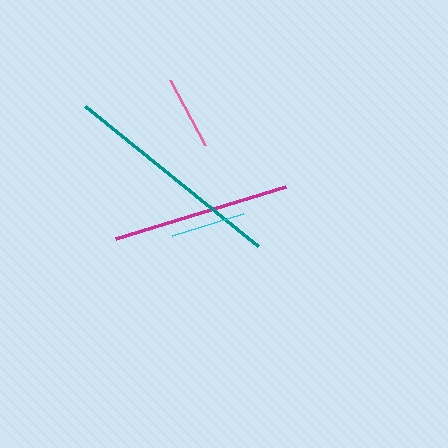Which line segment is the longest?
The teal line is the longest at approximately 222 pixels.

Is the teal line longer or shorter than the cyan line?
The teal line is longer than the cyan line.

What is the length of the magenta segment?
The magenta segment is approximately 178 pixels long.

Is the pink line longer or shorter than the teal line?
The teal line is longer than the pink line.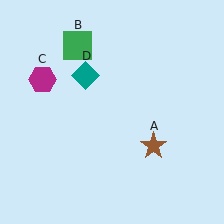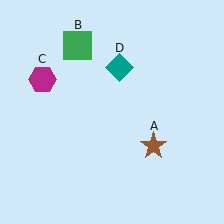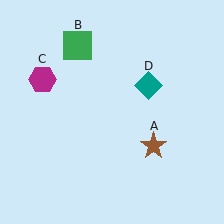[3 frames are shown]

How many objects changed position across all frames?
1 object changed position: teal diamond (object D).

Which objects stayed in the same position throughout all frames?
Brown star (object A) and green square (object B) and magenta hexagon (object C) remained stationary.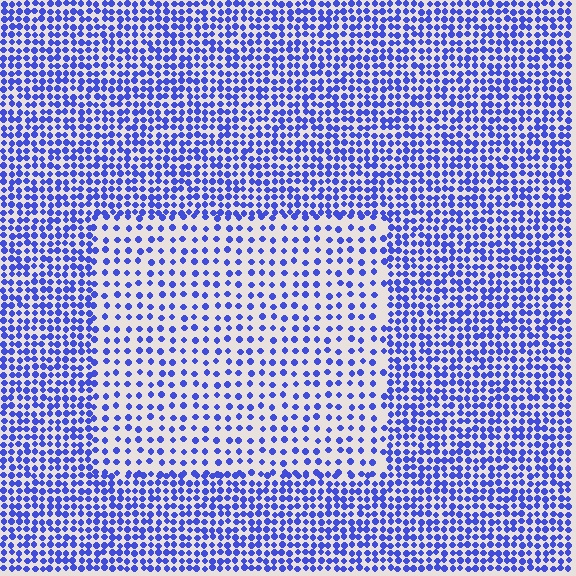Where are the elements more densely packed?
The elements are more densely packed outside the rectangle boundary.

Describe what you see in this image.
The image contains small blue elements arranged at two different densities. A rectangle-shaped region is visible where the elements are less densely packed than the surrounding area.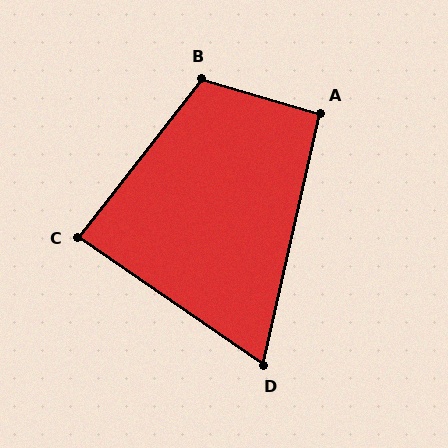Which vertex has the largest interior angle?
B, at approximately 112 degrees.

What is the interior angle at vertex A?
Approximately 93 degrees (approximately right).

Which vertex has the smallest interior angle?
D, at approximately 68 degrees.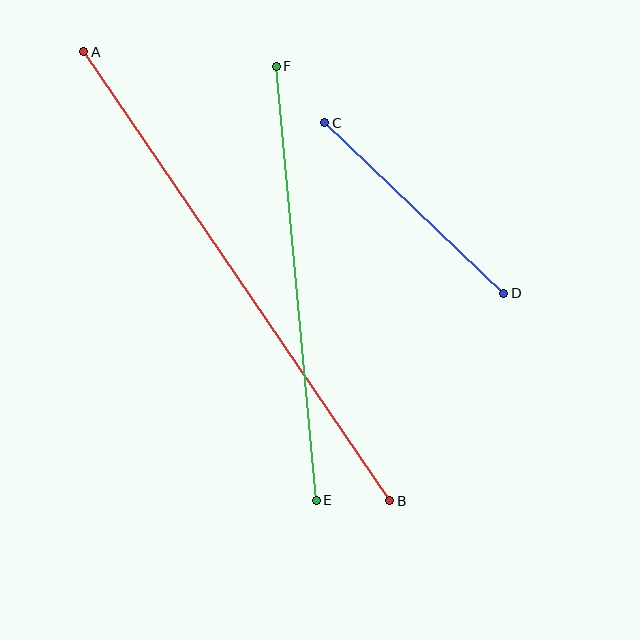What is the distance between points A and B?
The distance is approximately 543 pixels.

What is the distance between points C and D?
The distance is approximately 247 pixels.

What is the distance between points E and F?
The distance is approximately 436 pixels.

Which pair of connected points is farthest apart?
Points A and B are farthest apart.